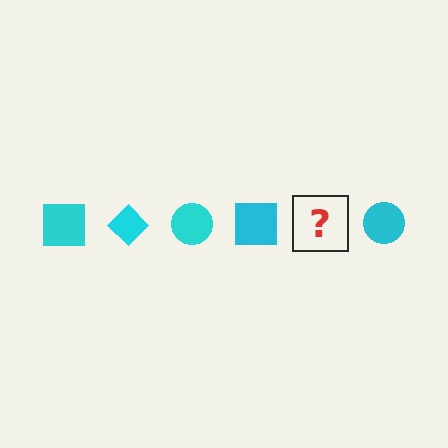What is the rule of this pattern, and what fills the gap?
The rule is that the pattern cycles through square, diamond, circle shapes in cyan. The gap should be filled with a cyan diamond.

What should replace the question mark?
The question mark should be replaced with a cyan diamond.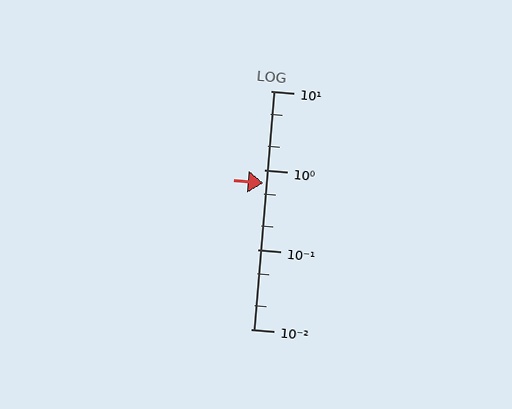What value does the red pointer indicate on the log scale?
The pointer indicates approximately 0.7.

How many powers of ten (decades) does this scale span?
The scale spans 3 decades, from 0.01 to 10.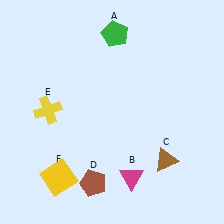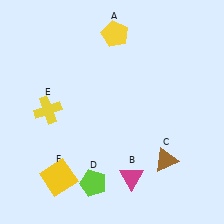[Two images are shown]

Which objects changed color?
A changed from green to yellow. D changed from brown to lime.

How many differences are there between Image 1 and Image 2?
There are 2 differences between the two images.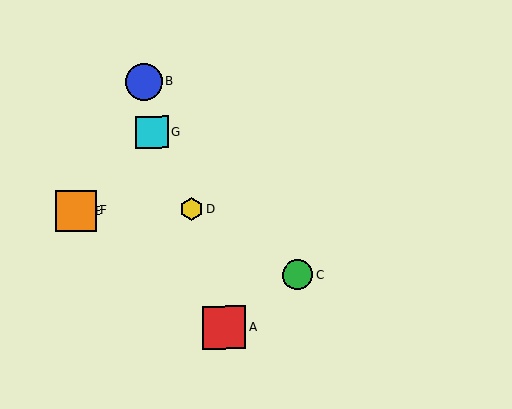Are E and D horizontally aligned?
Yes, both are at y≈211.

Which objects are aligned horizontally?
Objects D, E, F are aligned horizontally.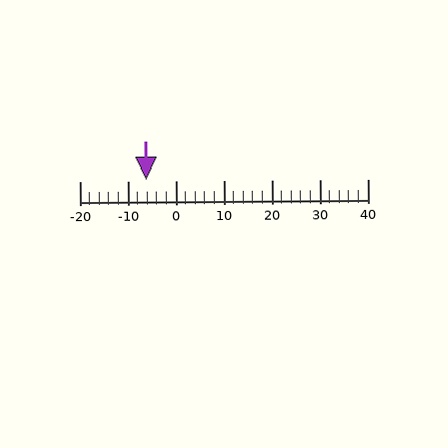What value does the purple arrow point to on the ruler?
The purple arrow points to approximately -6.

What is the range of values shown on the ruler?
The ruler shows values from -20 to 40.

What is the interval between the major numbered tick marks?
The major tick marks are spaced 10 units apart.